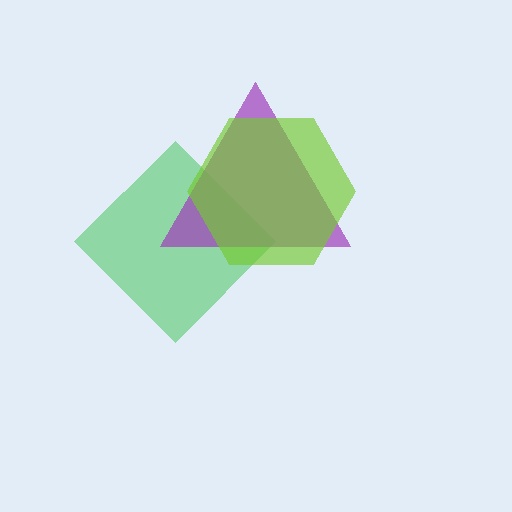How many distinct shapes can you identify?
There are 3 distinct shapes: a green diamond, a purple triangle, a lime hexagon.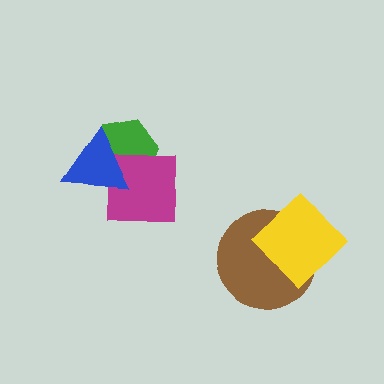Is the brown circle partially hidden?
Yes, it is partially covered by another shape.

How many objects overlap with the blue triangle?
2 objects overlap with the blue triangle.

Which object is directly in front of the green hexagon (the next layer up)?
The magenta square is directly in front of the green hexagon.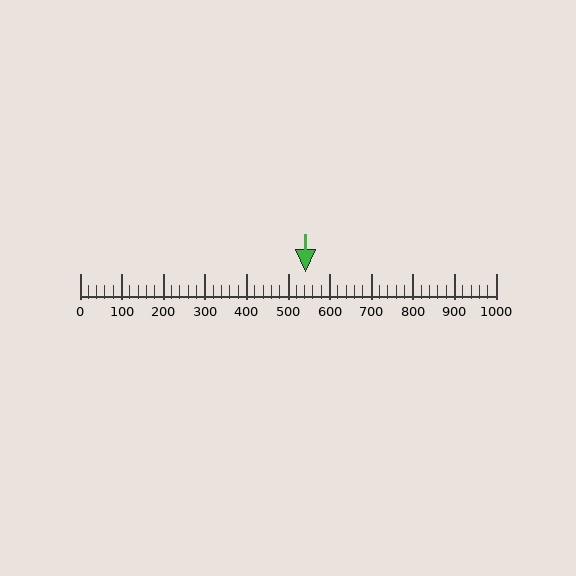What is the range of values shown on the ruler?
The ruler shows values from 0 to 1000.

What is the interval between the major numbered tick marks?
The major tick marks are spaced 100 units apart.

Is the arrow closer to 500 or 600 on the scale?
The arrow is closer to 500.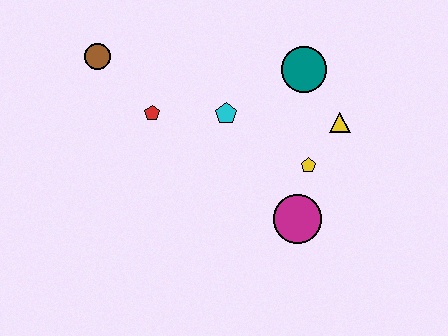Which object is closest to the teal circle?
The yellow triangle is closest to the teal circle.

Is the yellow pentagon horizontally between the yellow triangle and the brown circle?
Yes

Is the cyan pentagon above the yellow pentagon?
Yes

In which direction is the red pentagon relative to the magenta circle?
The red pentagon is to the left of the magenta circle.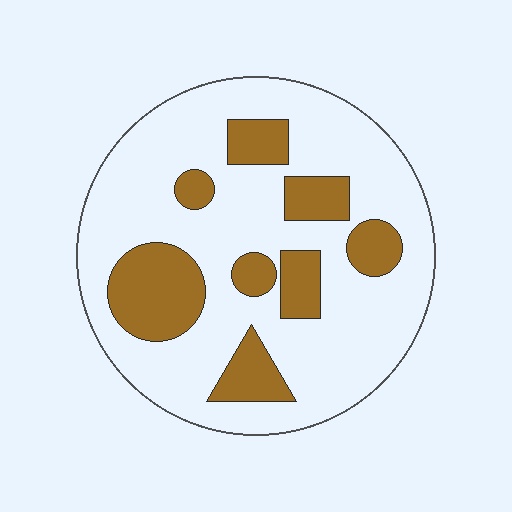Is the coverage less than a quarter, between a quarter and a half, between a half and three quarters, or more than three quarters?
Between a quarter and a half.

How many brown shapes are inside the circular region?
8.